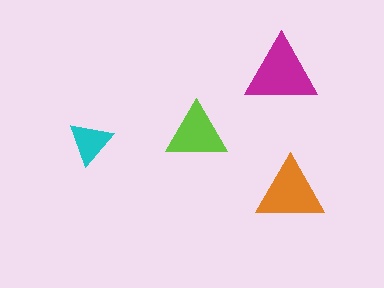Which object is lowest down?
The orange triangle is bottommost.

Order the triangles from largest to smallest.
the magenta one, the orange one, the lime one, the cyan one.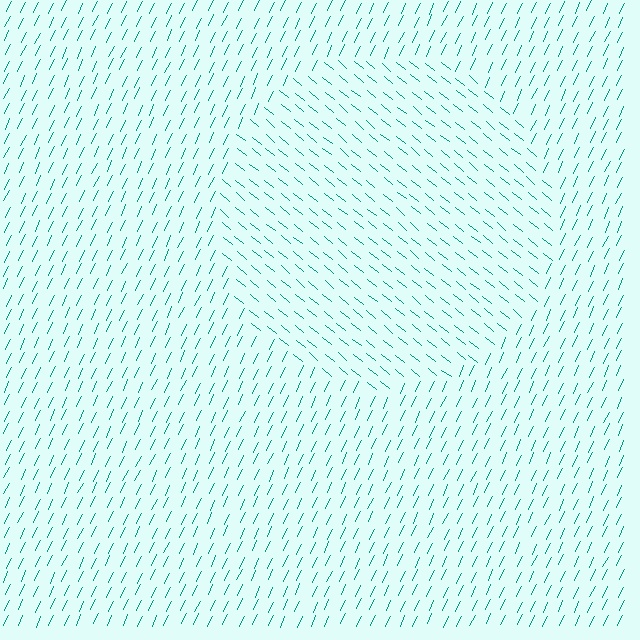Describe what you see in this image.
The image is filled with small teal line segments. A circle region in the image has lines oriented differently from the surrounding lines, creating a visible texture boundary.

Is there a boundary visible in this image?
Yes, there is a texture boundary formed by a change in line orientation.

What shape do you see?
I see a circle.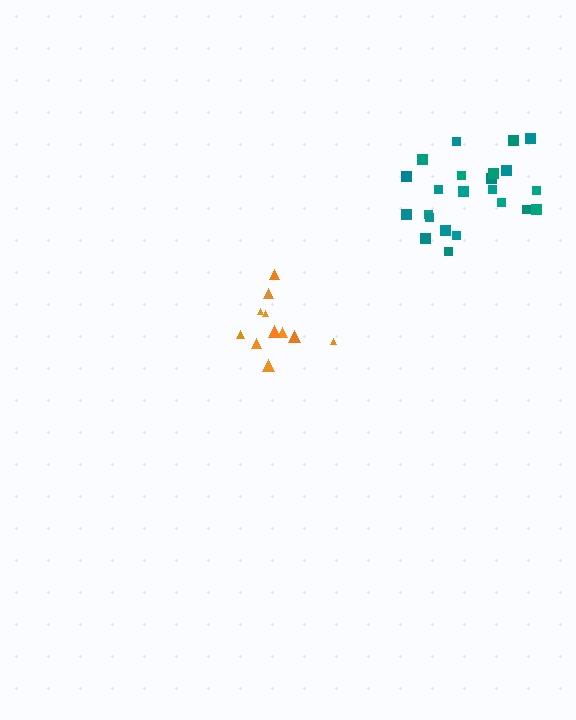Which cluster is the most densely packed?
Orange.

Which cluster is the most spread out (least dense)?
Teal.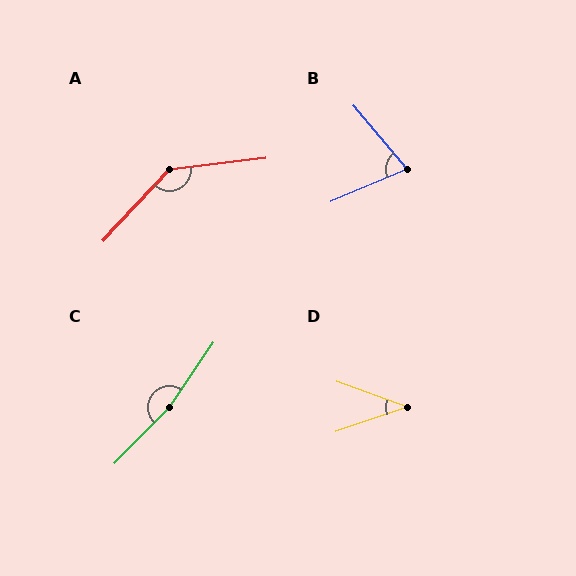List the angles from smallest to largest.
D (39°), B (74°), A (140°), C (170°).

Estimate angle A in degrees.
Approximately 140 degrees.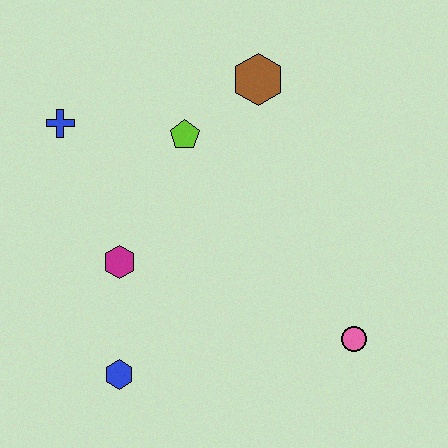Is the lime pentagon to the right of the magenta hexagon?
Yes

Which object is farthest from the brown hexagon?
The blue hexagon is farthest from the brown hexagon.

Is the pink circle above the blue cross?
No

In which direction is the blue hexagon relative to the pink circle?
The blue hexagon is to the left of the pink circle.